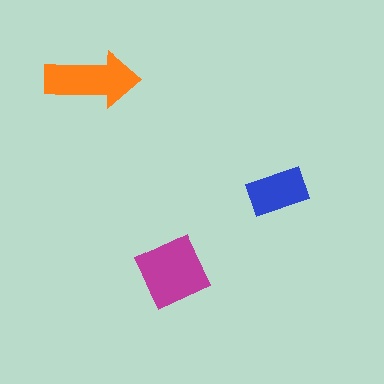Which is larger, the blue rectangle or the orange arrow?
The orange arrow.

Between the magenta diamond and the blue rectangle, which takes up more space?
The magenta diamond.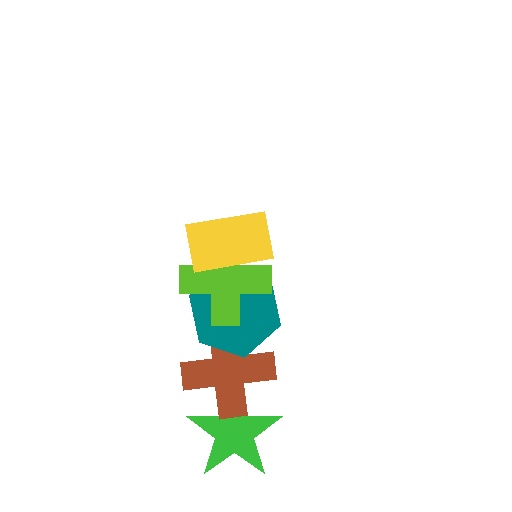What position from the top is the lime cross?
The lime cross is 2nd from the top.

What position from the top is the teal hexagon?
The teal hexagon is 3rd from the top.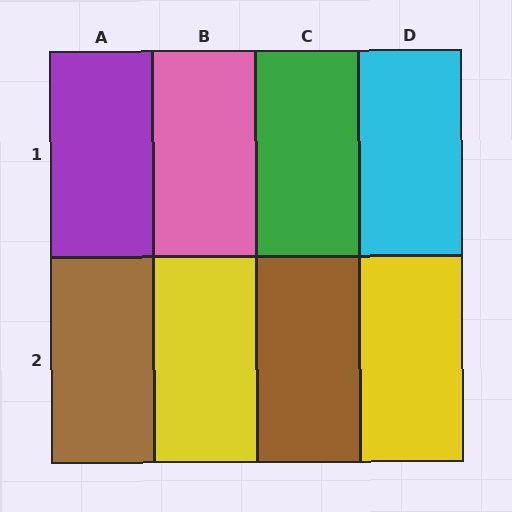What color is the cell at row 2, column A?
Brown.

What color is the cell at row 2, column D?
Yellow.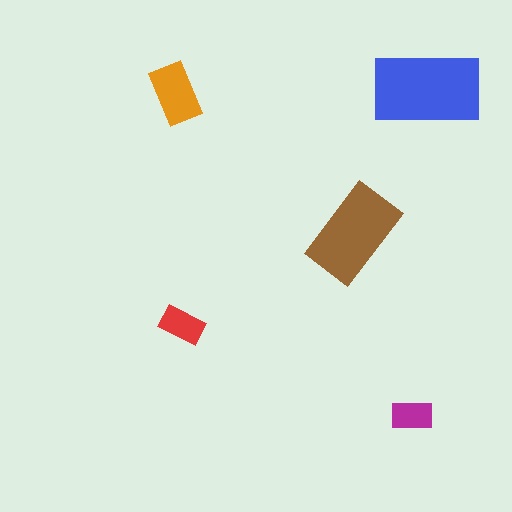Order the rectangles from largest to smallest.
the blue one, the brown one, the orange one, the red one, the magenta one.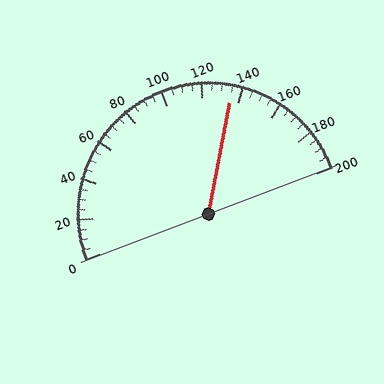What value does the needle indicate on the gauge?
The needle indicates approximately 135.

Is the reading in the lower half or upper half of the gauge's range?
The reading is in the upper half of the range (0 to 200).